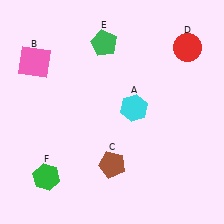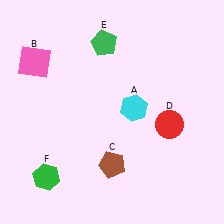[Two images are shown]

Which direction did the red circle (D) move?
The red circle (D) moved down.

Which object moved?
The red circle (D) moved down.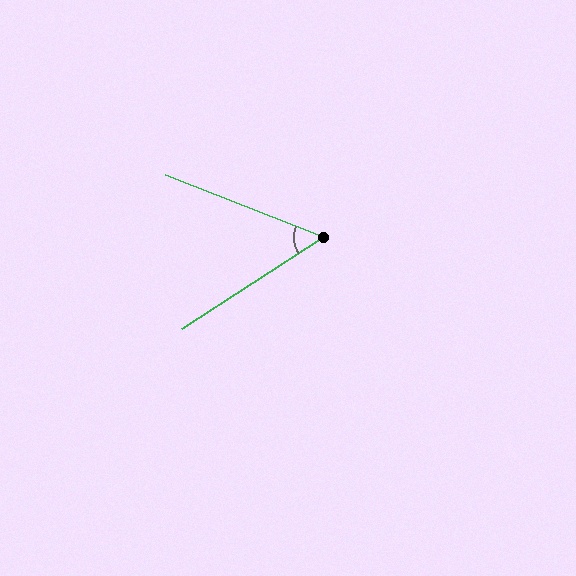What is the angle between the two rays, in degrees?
Approximately 54 degrees.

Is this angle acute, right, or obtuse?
It is acute.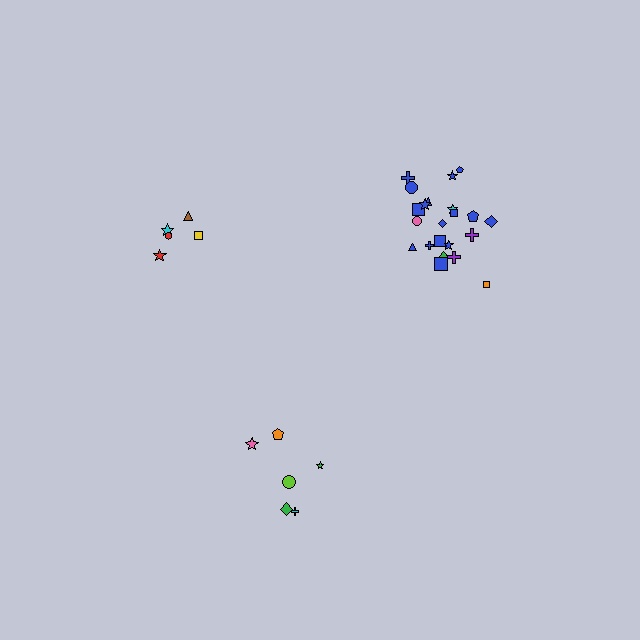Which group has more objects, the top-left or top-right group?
The top-right group.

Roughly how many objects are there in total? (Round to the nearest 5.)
Roughly 35 objects in total.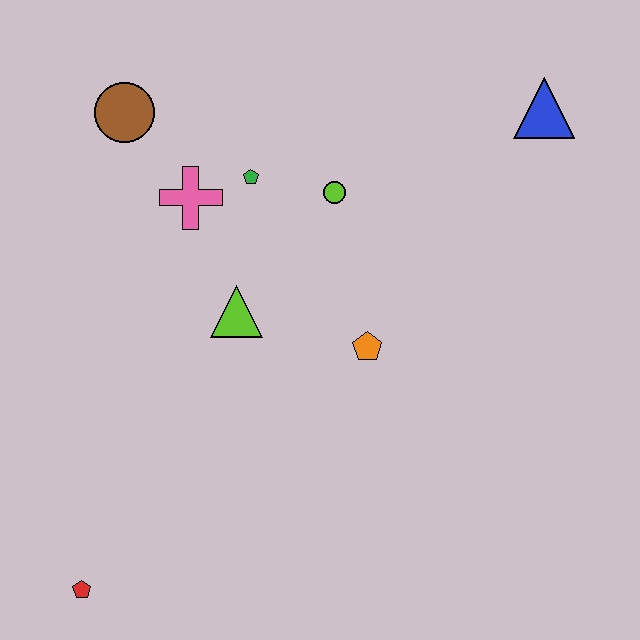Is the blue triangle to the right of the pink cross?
Yes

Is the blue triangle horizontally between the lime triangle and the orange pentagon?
No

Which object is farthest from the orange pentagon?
The red pentagon is farthest from the orange pentagon.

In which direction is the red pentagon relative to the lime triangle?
The red pentagon is below the lime triangle.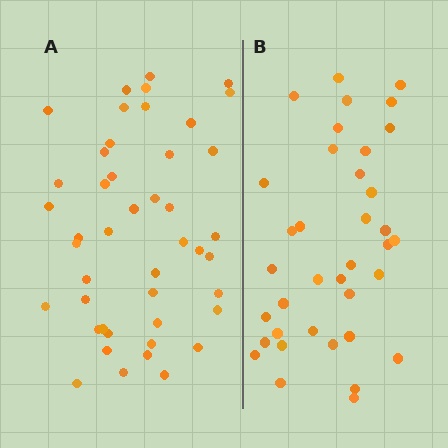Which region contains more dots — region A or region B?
Region A (the left region) has more dots.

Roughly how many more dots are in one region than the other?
Region A has roughly 8 or so more dots than region B.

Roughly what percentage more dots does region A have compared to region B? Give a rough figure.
About 20% more.